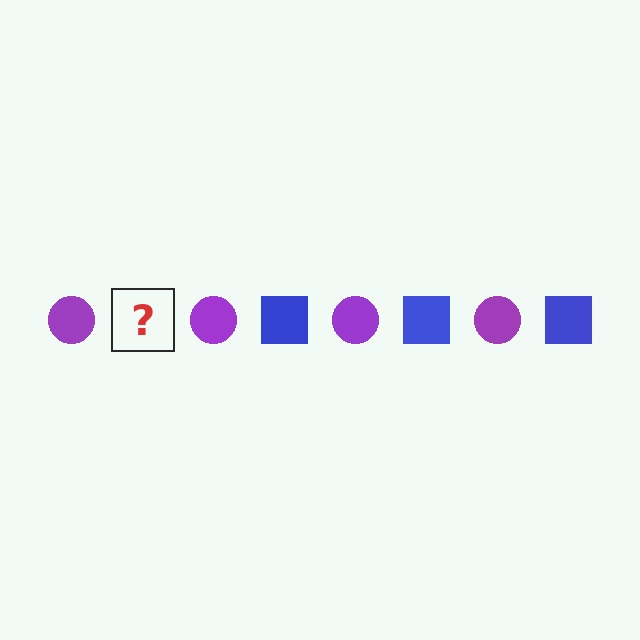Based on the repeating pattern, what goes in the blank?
The blank should be a blue square.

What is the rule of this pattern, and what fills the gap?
The rule is that the pattern alternates between purple circle and blue square. The gap should be filled with a blue square.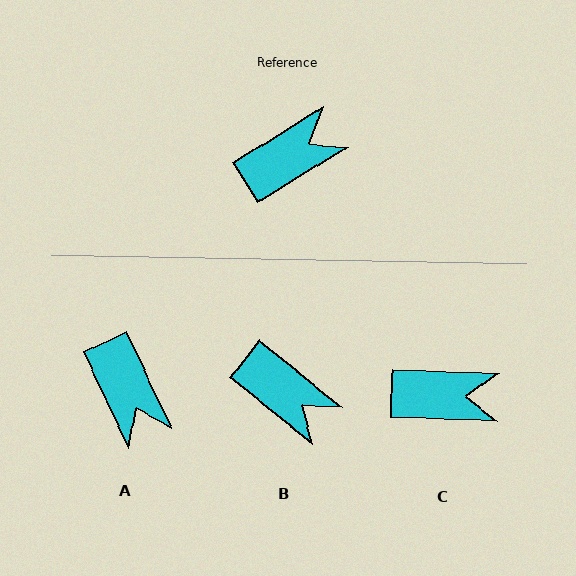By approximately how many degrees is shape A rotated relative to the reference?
Approximately 97 degrees clockwise.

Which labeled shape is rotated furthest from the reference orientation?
A, about 97 degrees away.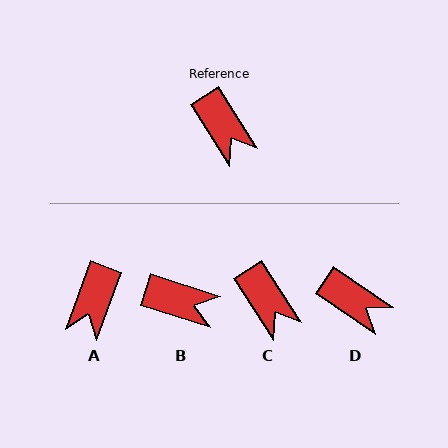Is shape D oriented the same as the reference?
No, it is off by about 23 degrees.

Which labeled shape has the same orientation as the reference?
C.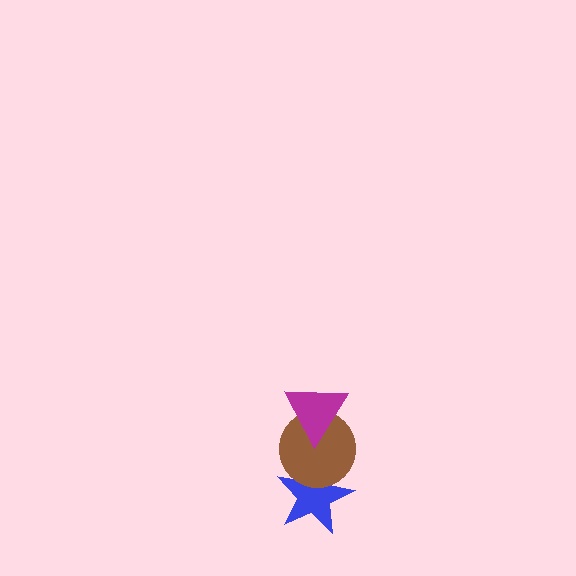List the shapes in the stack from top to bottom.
From top to bottom: the magenta triangle, the brown circle, the blue star.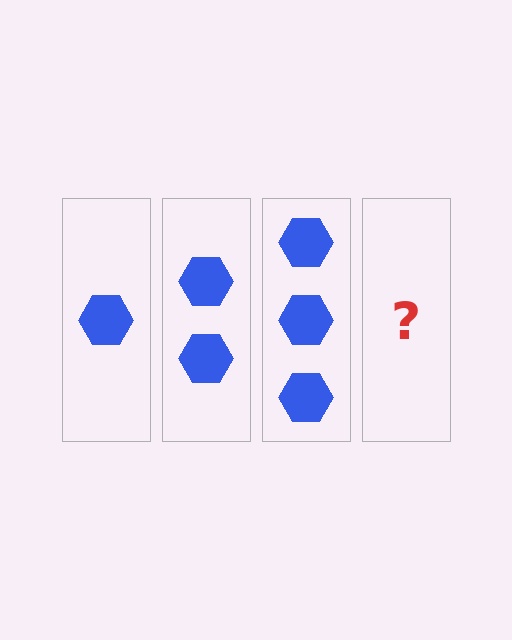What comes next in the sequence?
The next element should be 4 hexagons.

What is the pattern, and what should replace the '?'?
The pattern is that each step adds one more hexagon. The '?' should be 4 hexagons.